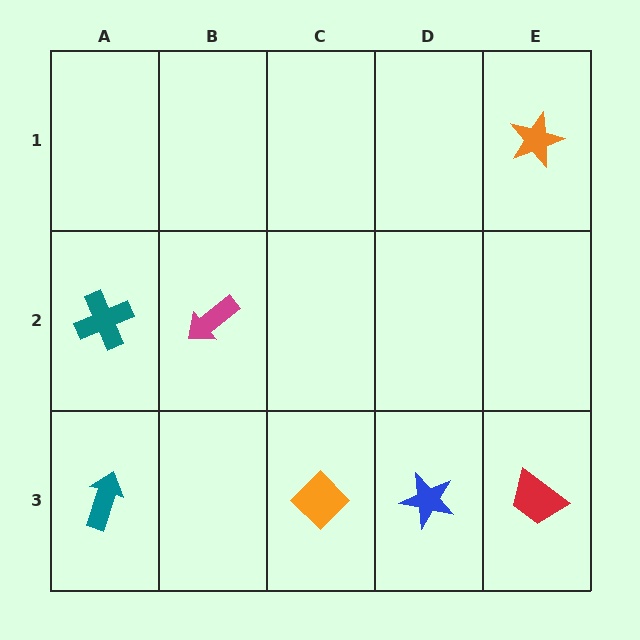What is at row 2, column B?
A magenta arrow.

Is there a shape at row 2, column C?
No, that cell is empty.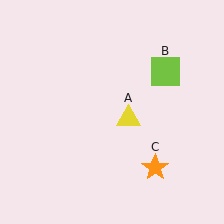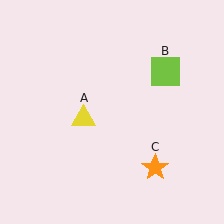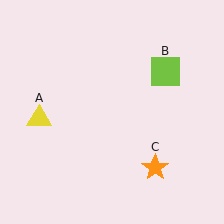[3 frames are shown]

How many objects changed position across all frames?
1 object changed position: yellow triangle (object A).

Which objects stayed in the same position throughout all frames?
Lime square (object B) and orange star (object C) remained stationary.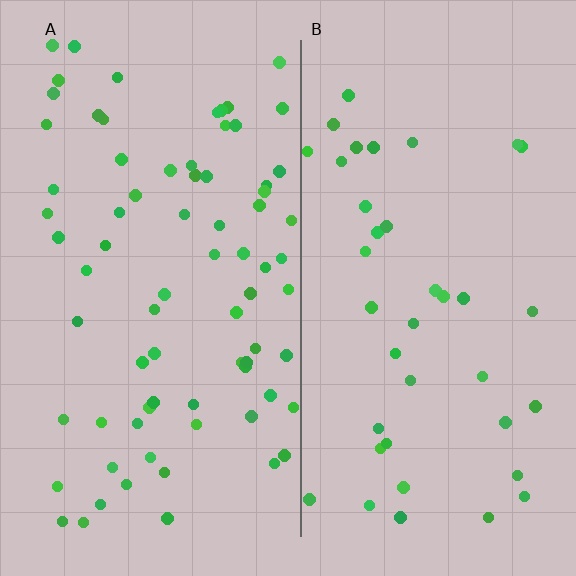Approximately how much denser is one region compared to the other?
Approximately 1.9× — region A over region B.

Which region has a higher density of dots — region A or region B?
A (the left).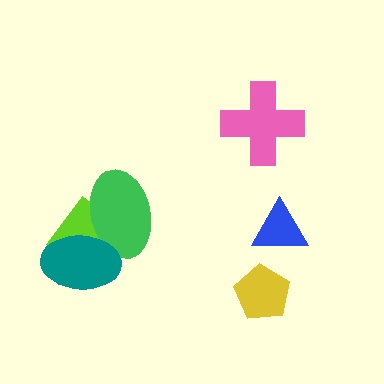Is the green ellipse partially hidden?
Yes, it is partially covered by another shape.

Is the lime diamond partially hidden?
Yes, it is partially covered by another shape.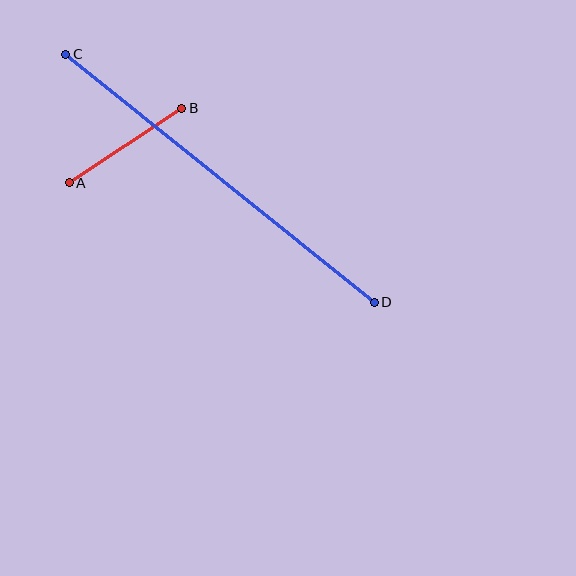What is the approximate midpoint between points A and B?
The midpoint is at approximately (126, 145) pixels.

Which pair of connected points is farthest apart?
Points C and D are farthest apart.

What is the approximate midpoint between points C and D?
The midpoint is at approximately (220, 178) pixels.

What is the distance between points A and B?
The distance is approximately 135 pixels.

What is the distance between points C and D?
The distance is approximately 396 pixels.